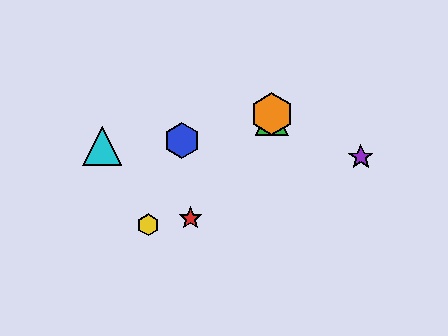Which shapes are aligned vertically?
The green triangle, the orange hexagon are aligned vertically.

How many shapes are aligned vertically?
2 shapes (the green triangle, the orange hexagon) are aligned vertically.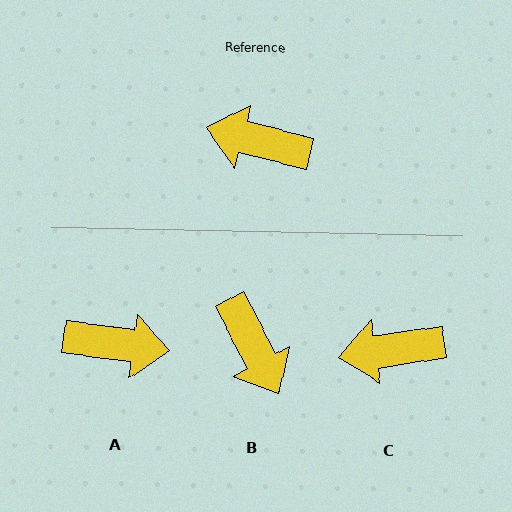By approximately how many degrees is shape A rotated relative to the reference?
Approximately 173 degrees clockwise.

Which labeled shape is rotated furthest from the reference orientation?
A, about 173 degrees away.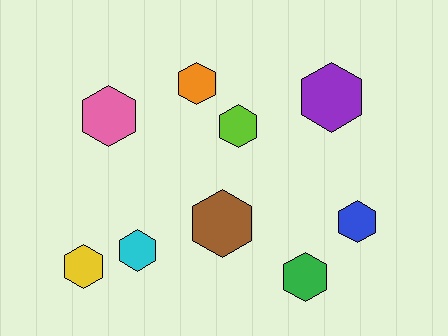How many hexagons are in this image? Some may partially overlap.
There are 9 hexagons.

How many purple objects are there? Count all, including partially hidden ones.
There is 1 purple object.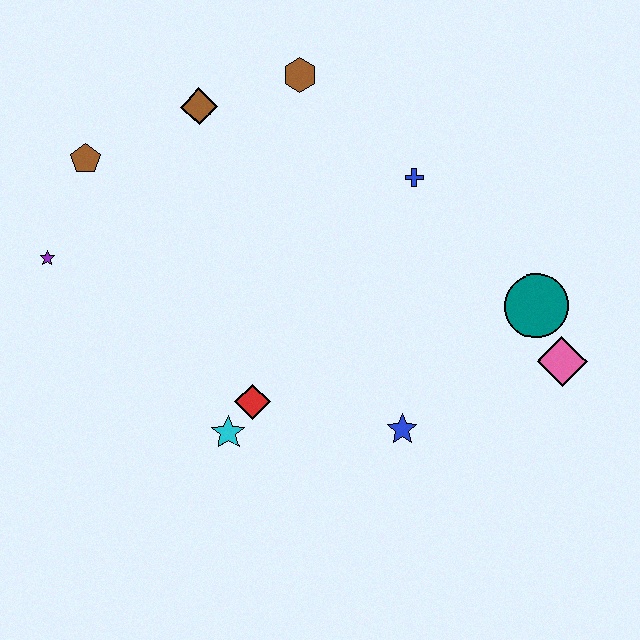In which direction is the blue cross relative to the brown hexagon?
The blue cross is to the right of the brown hexagon.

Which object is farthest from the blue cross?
The purple star is farthest from the blue cross.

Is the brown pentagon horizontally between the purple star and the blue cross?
Yes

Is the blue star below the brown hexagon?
Yes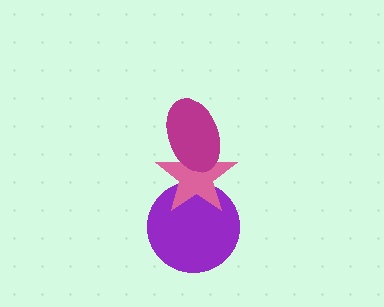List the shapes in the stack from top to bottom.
From top to bottom: the magenta ellipse, the pink star, the purple circle.